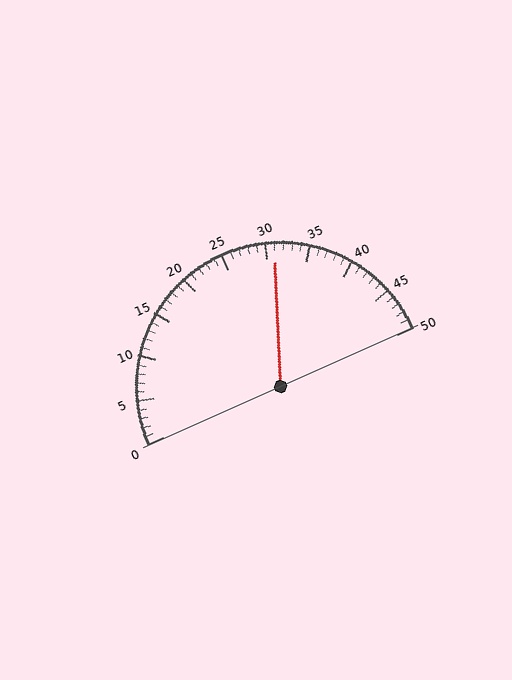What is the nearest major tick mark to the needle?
The nearest major tick mark is 30.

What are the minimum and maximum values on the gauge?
The gauge ranges from 0 to 50.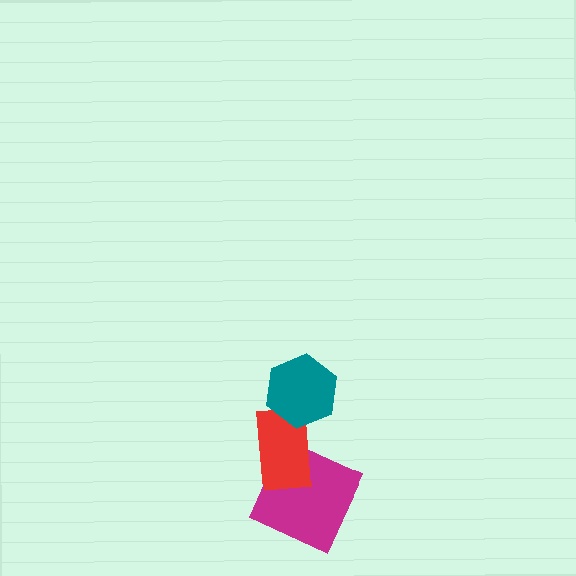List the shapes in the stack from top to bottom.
From top to bottom: the teal hexagon, the red rectangle, the magenta square.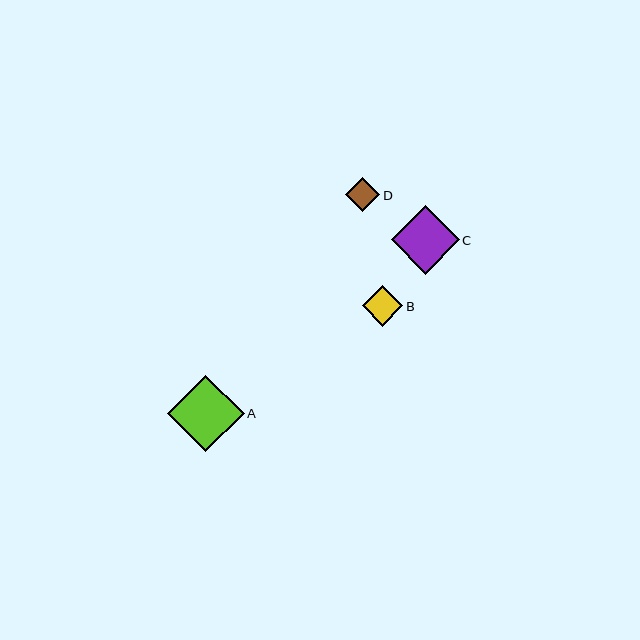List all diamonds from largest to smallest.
From largest to smallest: A, C, B, D.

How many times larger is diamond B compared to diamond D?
Diamond B is approximately 1.2 times the size of diamond D.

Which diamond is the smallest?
Diamond D is the smallest with a size of approximately 34 pixels.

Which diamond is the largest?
Diamond A is the largest with a size of approximately 77 pixels.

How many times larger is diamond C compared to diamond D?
Diamond C is approximately 2.0 times the size of diamond D.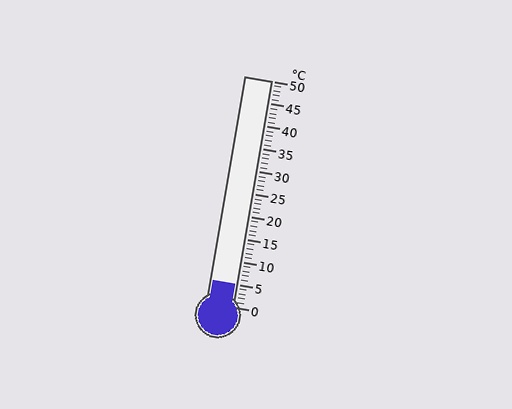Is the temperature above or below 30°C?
The temperature is below 30°C.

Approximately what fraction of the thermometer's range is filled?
The thermometer is filled to approximately 10% of its range.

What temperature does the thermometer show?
The thermometer shows approximately 5°C.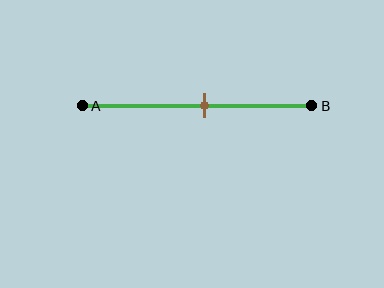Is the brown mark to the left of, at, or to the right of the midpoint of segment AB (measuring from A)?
The brown mark is to the right of the midpoint of segment AB.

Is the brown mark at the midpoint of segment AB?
No, the mark is at about 55% from A, not at the 50% midpoint.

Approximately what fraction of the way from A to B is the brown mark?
The brown mark is approximately 55% of the way from A to B.